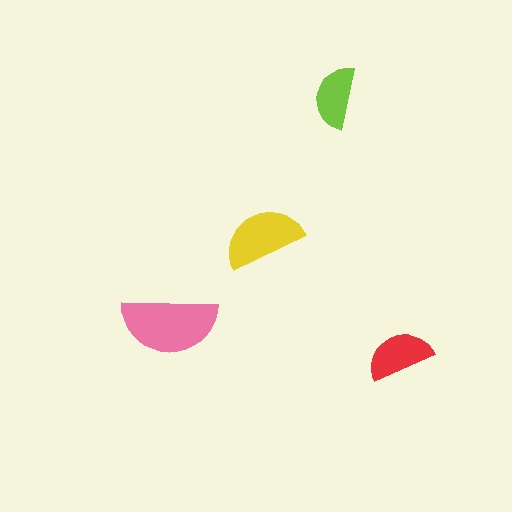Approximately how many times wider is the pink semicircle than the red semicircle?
About 1.5 times wider.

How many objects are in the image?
There are 4 objects in the image.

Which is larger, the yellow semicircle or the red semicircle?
The yellow one.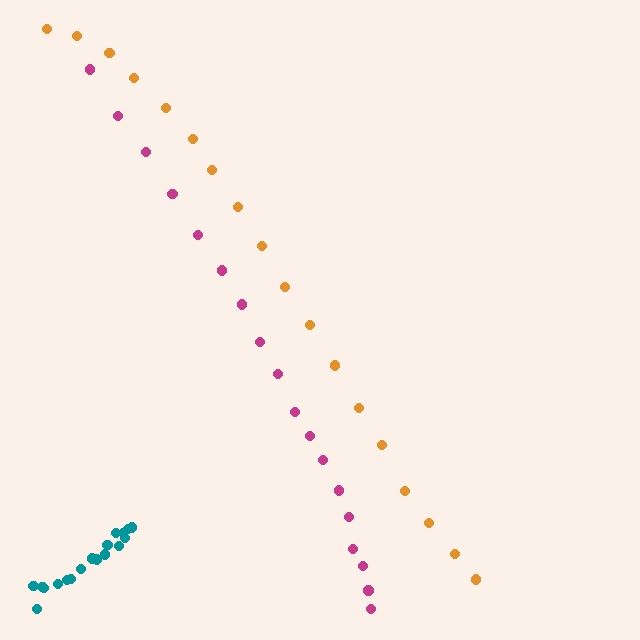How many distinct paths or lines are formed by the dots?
There are 3 distinct paths.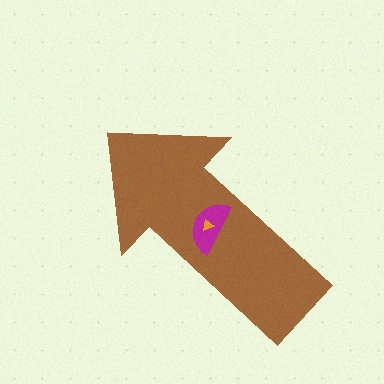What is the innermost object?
The orange triangle.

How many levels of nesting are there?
3.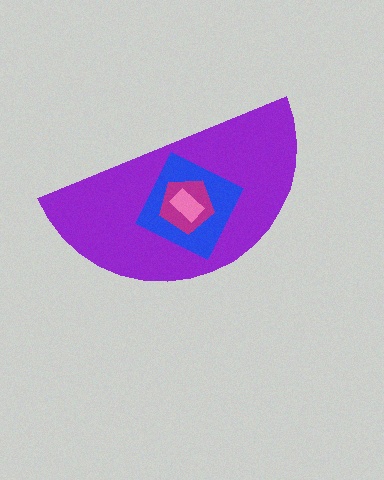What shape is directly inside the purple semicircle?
The blue diamond.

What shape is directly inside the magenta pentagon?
The pink rectangle.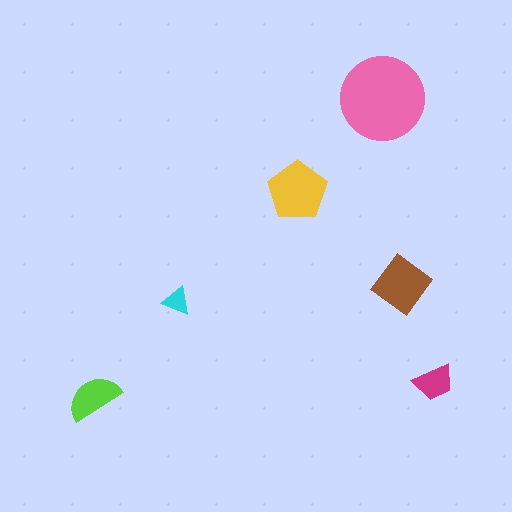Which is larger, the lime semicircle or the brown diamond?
The brown diamond.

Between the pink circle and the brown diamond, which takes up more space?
The pink circle.